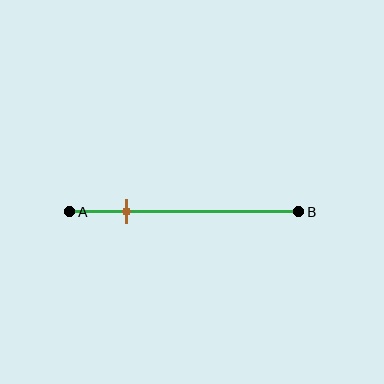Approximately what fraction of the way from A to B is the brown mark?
The brown mark is approximately 25% of the way from A to B.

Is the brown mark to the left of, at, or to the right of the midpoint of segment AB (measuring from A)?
The brown mark is to the left of the midpoint of segment AB.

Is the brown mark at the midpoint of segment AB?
No, the mark is at about 25% from A, not at the 50% midpoint.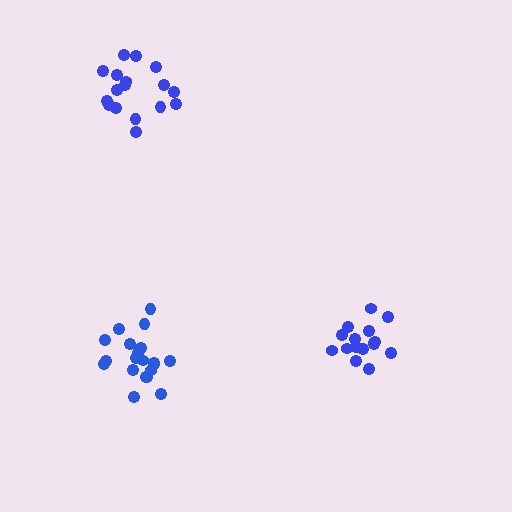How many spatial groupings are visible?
There are 3 spatial groupings.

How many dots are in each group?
Group 1: 16 dots, Group 2: 20 dots, Group 3: 17 dots (53 total).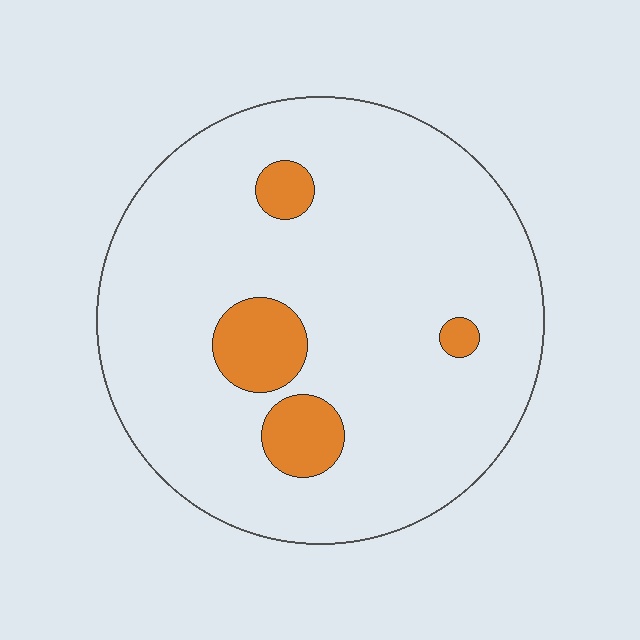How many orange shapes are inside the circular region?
4.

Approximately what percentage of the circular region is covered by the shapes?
Approximately 10%.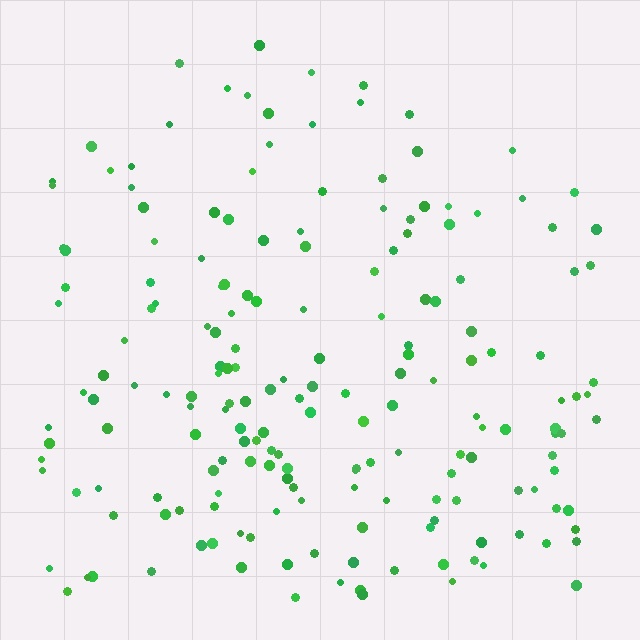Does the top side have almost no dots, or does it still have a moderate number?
Still a moderate number, just noticeably fewer than the bottom.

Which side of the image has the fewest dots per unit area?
The top.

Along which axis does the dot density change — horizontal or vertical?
Vertical.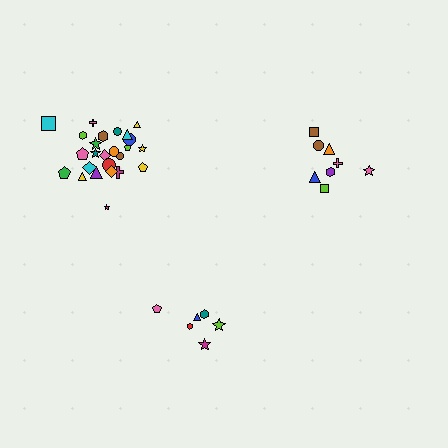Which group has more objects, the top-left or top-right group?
The top-left group.